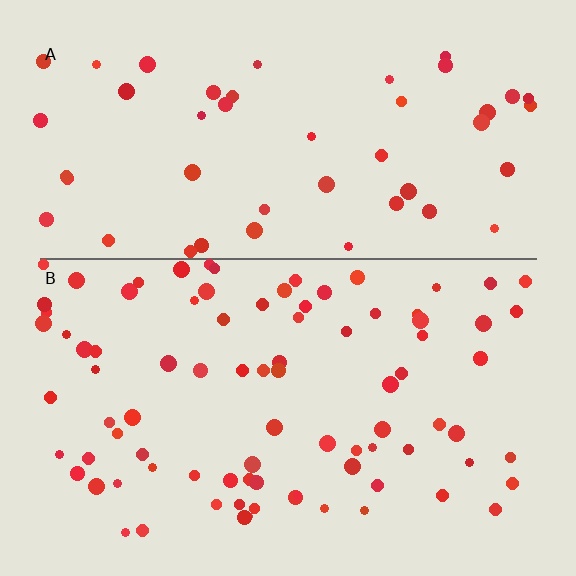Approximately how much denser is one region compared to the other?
Approximately 1.8× — region B over region A.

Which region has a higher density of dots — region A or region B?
B (the bottom).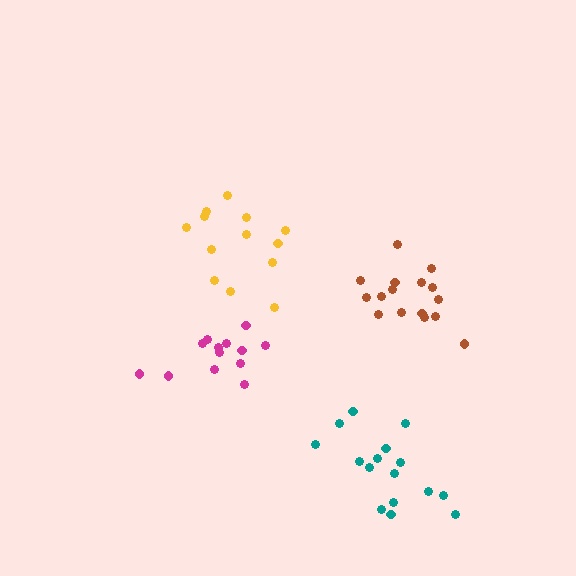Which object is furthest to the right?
The brown cluster is rightmost.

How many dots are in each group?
Group 1: 14 dots, Group 2: 16 dots, Group 3: 13 dots, Group 4: 16 dots (59 total).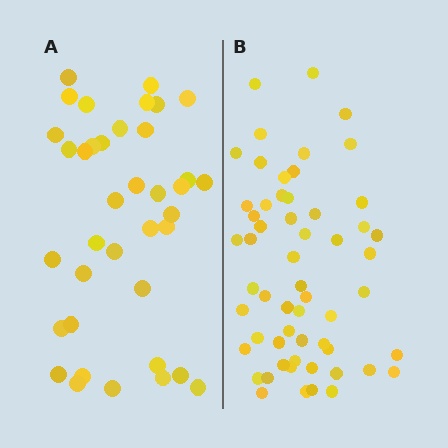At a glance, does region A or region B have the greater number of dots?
Region B (the right region) has more dots.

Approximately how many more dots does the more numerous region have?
Region B has approximately 20 more dots than region A.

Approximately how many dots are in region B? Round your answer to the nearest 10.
About 60 dots. (The exact count is 57, which rounds to 60.)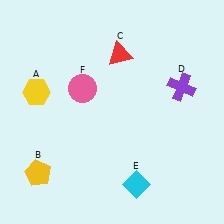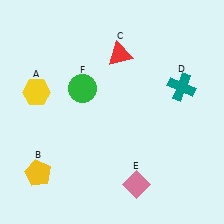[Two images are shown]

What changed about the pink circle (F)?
In Image 1, F is pink. In Image 2, it changed to green.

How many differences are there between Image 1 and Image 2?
There are 3 differences between the two images.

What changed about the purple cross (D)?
In Image 1, D is purple. In Image 2, it changed to teal.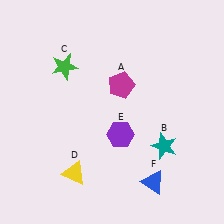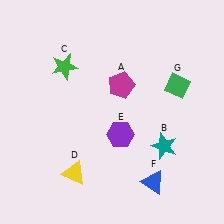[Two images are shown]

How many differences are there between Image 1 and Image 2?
There is 1 difference between the two images.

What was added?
A green diamond (G) was added in Image 2.